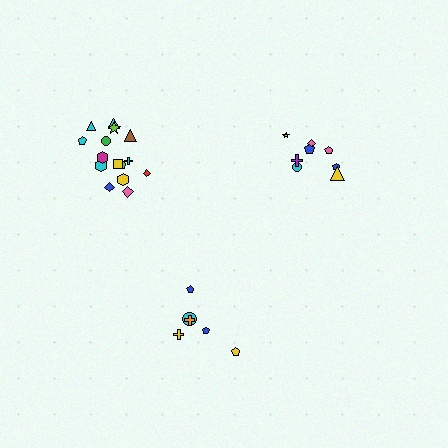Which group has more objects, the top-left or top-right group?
The top-left group.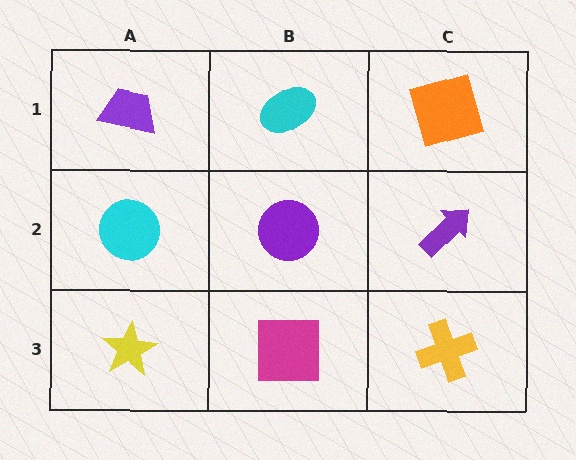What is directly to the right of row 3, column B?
A yellow cross.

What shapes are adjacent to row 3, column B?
A purple circle (row 2, column B), a yellow star (row 3, column A), a yellow cross (row 3, column C).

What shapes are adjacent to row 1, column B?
A purple circle (row 2, column B), a purple trapezoid (row 1, column A), an orange square (row 1, column C).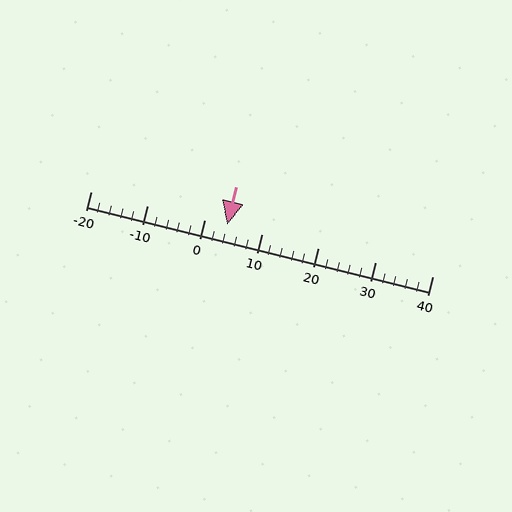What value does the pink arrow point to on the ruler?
The pink arrow points to approximately 4.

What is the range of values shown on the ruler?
The ruler shows values from -20 to 40.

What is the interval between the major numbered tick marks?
The major tick marks are spaced 10 units apart.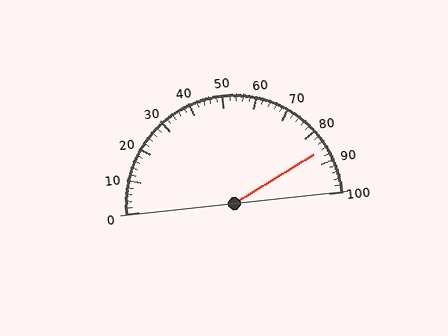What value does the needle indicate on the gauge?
The needle indicates approximately 86.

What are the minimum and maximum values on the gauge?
The gauge ranges from 0 to 100.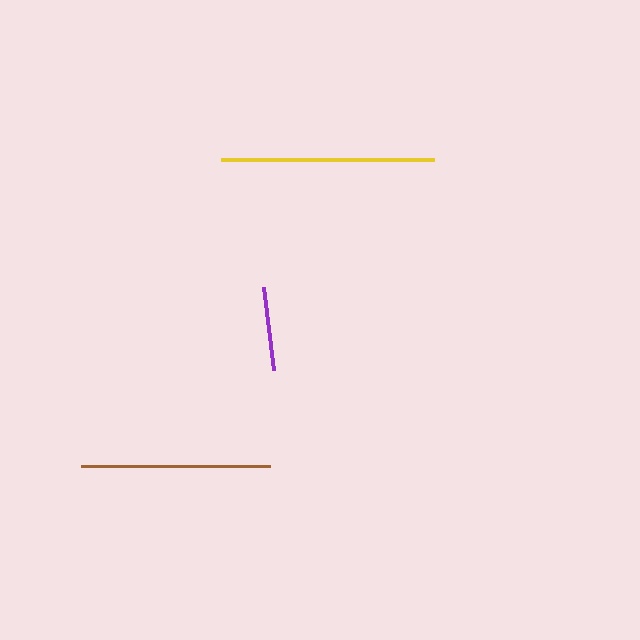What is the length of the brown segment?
The brown segment is approximately 189 pixels long.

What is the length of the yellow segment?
The yellow segment is approximately 212 pixels long.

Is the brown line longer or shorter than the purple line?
The brown line is longer than the purple line.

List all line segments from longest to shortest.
From longest to shortest: yellow, brown, purple.